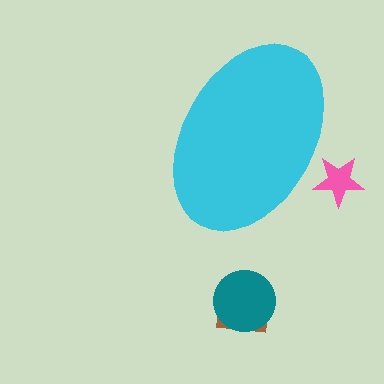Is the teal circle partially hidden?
No, the teal circle is fully visible.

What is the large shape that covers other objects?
A cyan ellipse.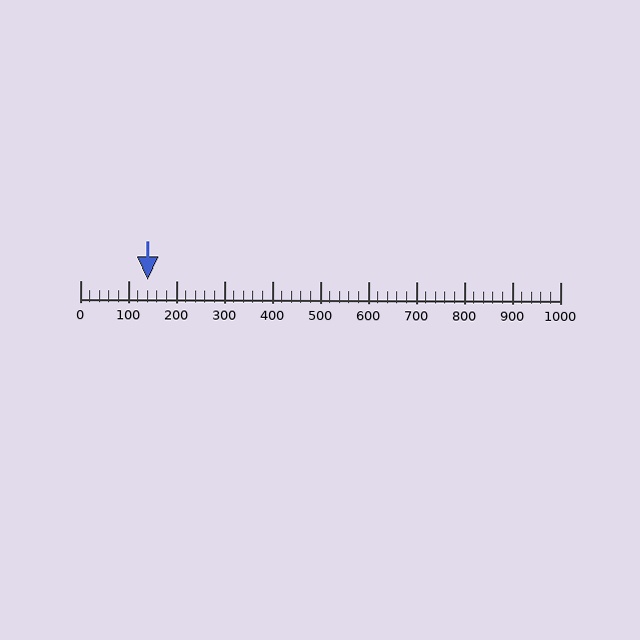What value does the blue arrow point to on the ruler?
The blue arrow points to approximately 141.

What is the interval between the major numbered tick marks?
The major tick marks are spaced 100 units apart.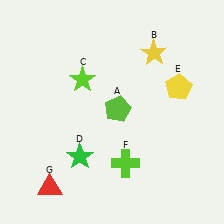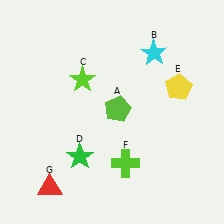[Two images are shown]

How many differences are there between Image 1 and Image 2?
There is 1 difference between the two images.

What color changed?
The star (B) changed from yellow in Image 1 to cyan in Image 2.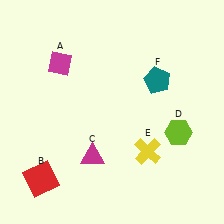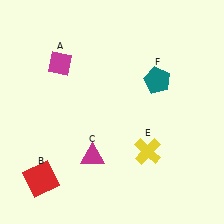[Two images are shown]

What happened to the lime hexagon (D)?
The lime hexagon (D) was removed in Image 2. It was in the bottom-right area of Image 1.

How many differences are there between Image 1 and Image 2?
There is 1 difference between the two images.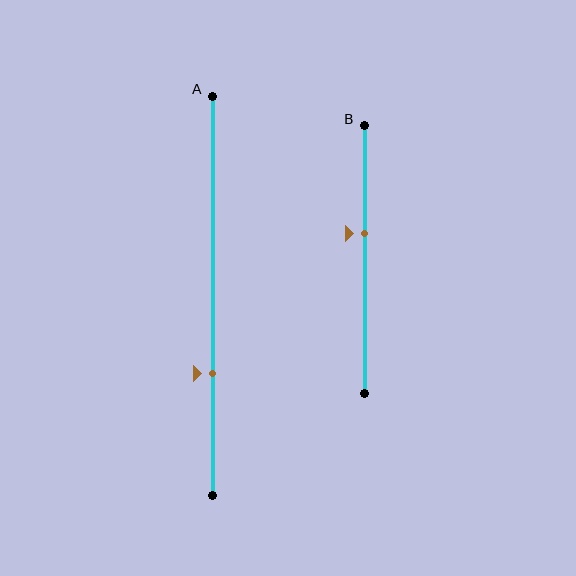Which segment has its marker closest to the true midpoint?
Segment B has its marker closest to the true midpoint.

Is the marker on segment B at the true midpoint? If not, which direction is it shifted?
No, the marker on segment B is shifted upward by about 10% of the segment length.